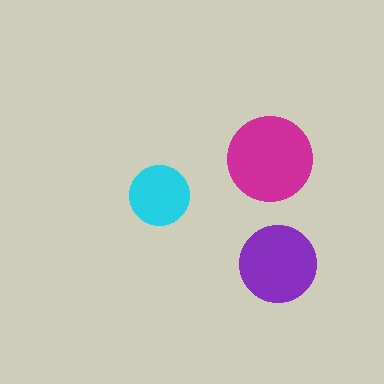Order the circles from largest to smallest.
the magenta one, the purple one, the cyan one.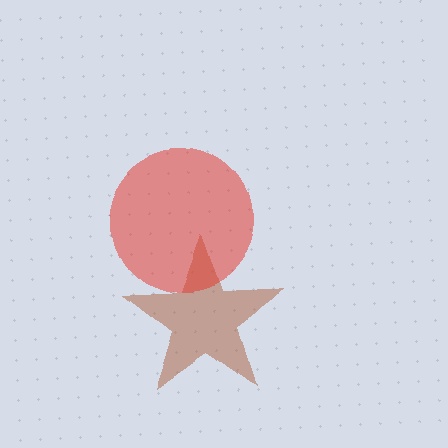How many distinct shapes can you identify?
There are 2 distinct shapes: a brown star, a red circle.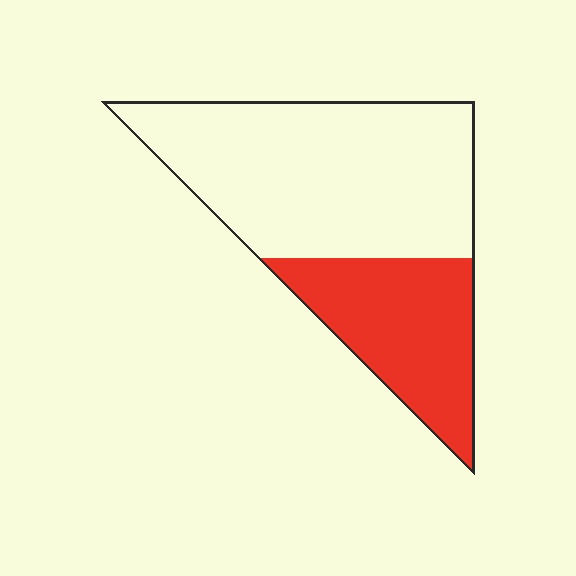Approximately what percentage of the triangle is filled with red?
Approximately 35%.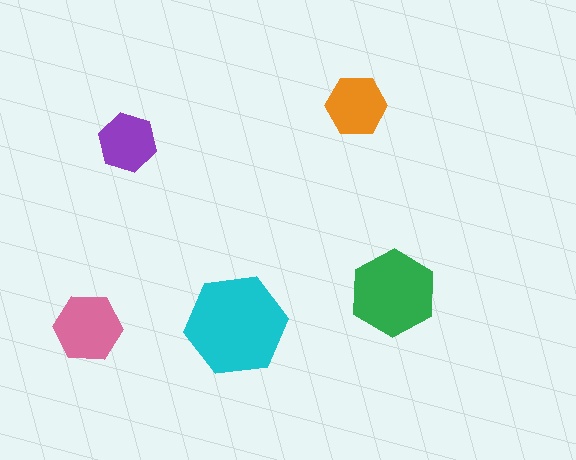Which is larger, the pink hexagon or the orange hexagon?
The pink one.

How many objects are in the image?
There are 5 objects in the image.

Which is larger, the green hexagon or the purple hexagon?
The green one.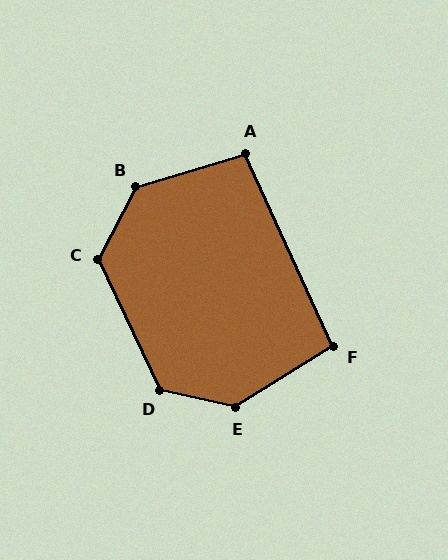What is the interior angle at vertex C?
Approximately 127 degrees (obtuse).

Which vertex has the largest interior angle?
E, at approximately 135 degrees.